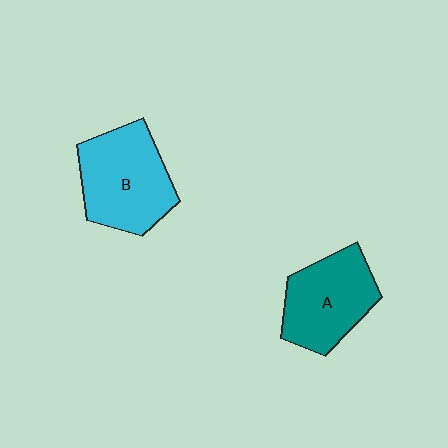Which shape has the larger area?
Shape B (cyan).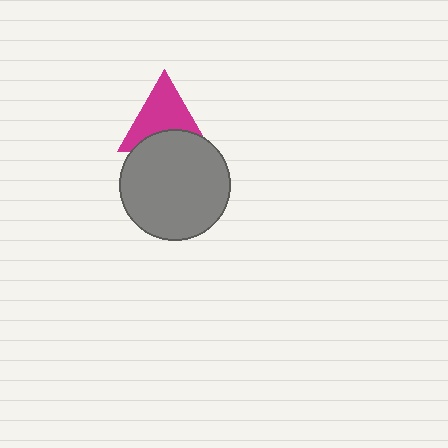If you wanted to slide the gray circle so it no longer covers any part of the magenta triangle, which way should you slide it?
Slide it down — that is the most direct way to separate the two shapes.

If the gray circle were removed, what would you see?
You would see the complete magenta triangle.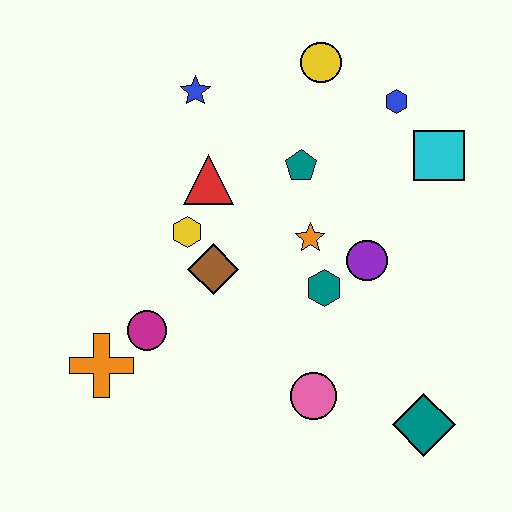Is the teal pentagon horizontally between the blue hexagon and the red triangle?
Yes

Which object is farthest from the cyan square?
The orange cross is farthest from the cyan square.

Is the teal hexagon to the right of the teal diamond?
No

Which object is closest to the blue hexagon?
The cyan square is closest to the blue hexagon.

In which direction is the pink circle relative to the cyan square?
The pink circle is below the cyan square.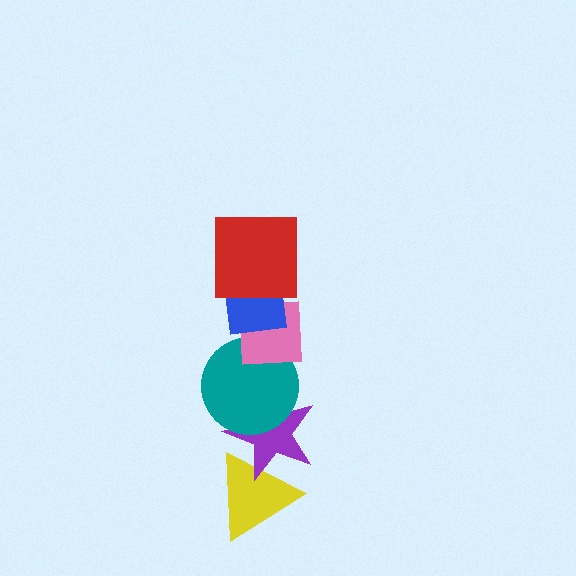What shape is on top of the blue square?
The red square is on top of the blue square.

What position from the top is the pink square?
The pink square is 3rd from the top.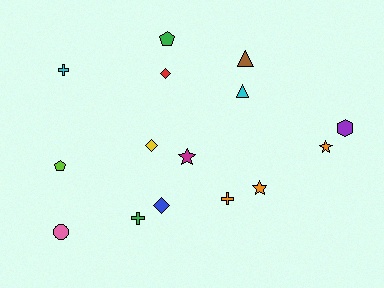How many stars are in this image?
There are 3 stars.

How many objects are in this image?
There are 15 objects.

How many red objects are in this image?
There is 1 red object.